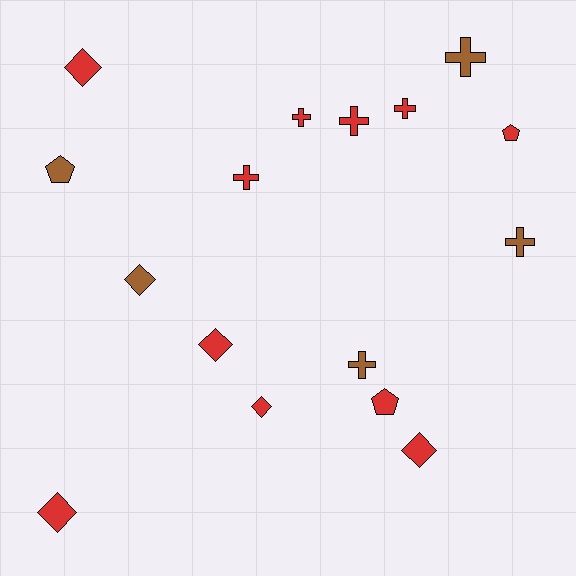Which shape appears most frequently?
Cross, with 7 objects.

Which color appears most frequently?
Red, with 11 objects.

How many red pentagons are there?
There are 2 red pentagons.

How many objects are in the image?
There are 16 objects.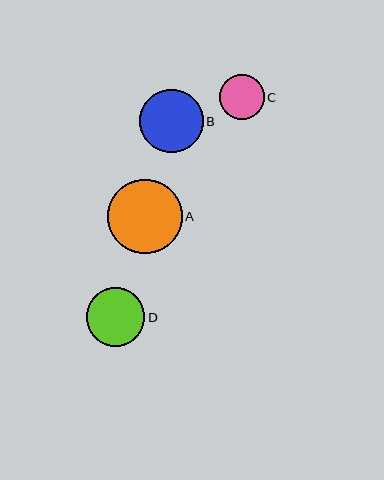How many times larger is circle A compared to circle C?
Circle A is approximately 1.7 times the size of circle C.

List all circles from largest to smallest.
From largest to smallest: A, B, D, C.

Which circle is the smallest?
Circle C is the smallest with a size of approximately 44 pixels.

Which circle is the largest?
Circle A is the largest with a size of approximately 75 pixels.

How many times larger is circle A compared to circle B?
Circle A is approximately 1.2 times the size of circle B.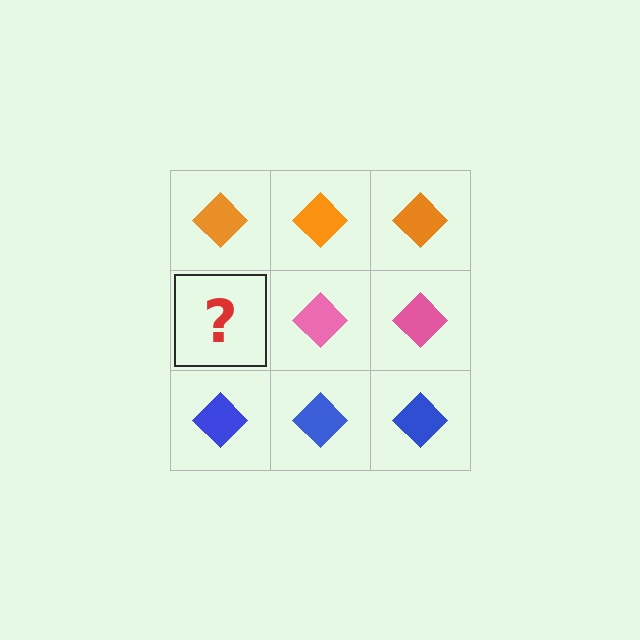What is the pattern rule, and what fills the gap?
The rule is that each row has a consistent color. The gap should be filled with a pink diamond.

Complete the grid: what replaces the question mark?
The question mark should be replaced with a pink diamond.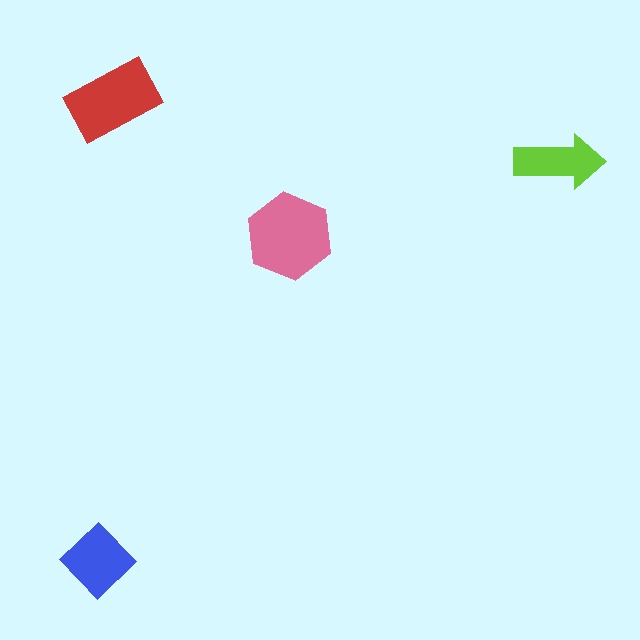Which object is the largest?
The pink hexagon.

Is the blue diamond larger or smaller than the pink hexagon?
Smaller.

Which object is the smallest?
The lime arrow.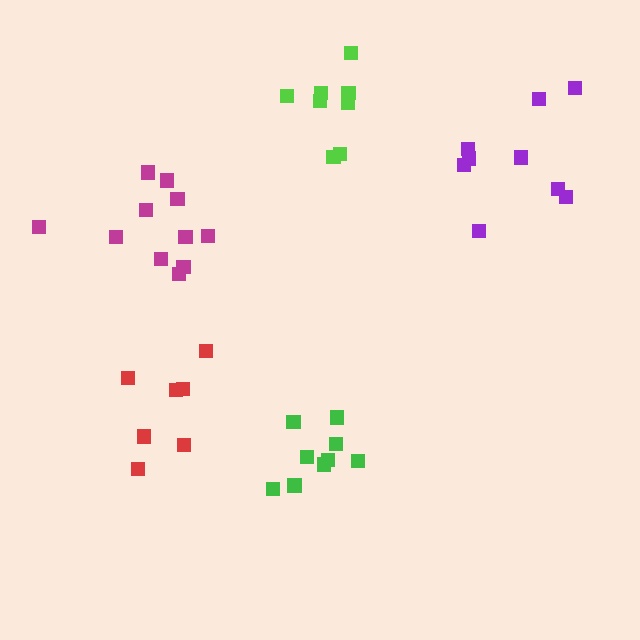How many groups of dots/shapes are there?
There are 5 groups.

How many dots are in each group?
Group 1: 8 dots, Group 2: 7 dots, Group 3: 9 dots, Group 4: 11 dots, Group 5: 9 dots (44 total).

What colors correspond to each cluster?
The clusters are colored: lime, red, green, magenta, purple.